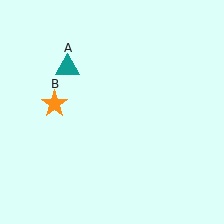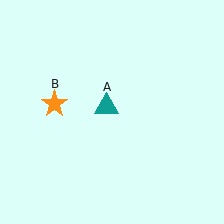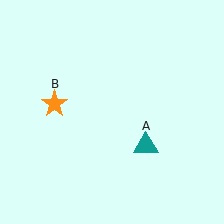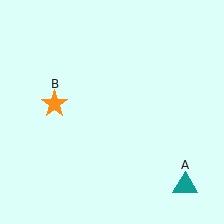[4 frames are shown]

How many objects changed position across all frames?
1 object changed position: teal triangle (object A).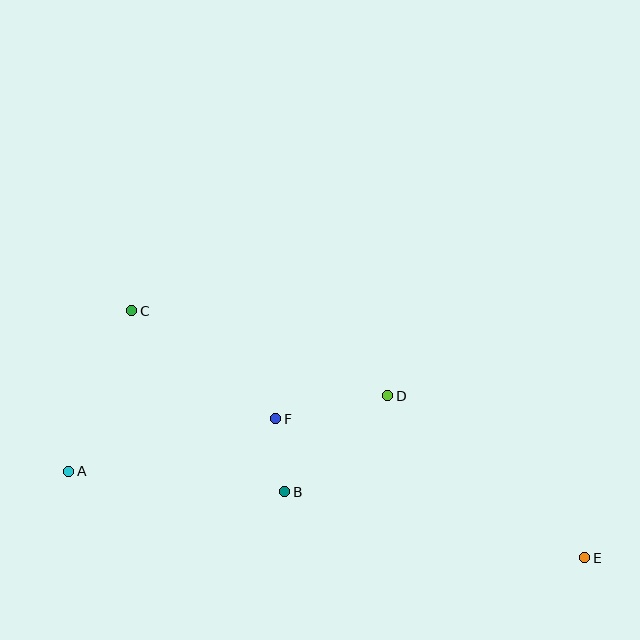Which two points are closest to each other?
Points B and F are closest to each other.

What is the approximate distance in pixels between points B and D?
The distance between B and D is approximately 141 pixels.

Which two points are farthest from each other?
Points A and E are farthest from each other.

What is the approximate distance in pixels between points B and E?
The distance between B and E is approximately 307 pixels.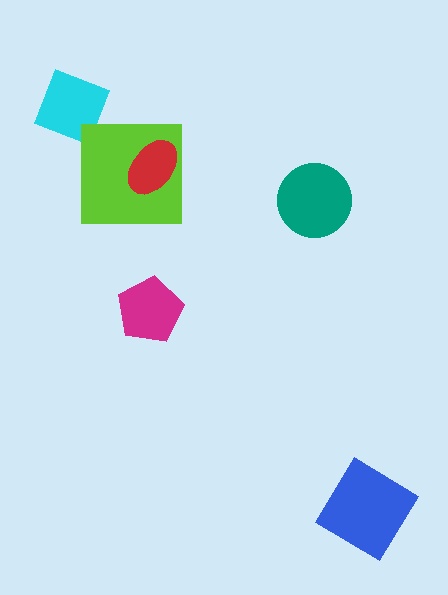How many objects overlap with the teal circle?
0 objects overlap with the teal circle.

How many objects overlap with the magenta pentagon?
0 objects overlap with the magenta pentagon.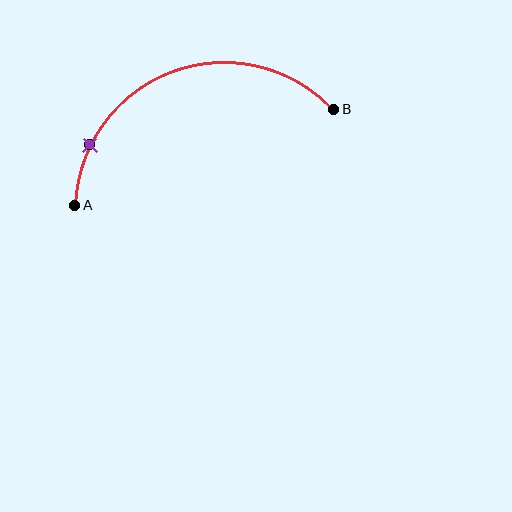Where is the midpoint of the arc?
The arc midpoint is the point on the curve farthest from the straight line joining A and B. It sits above that line.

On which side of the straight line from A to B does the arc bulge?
The arc bulges above the straight line connecting A and B.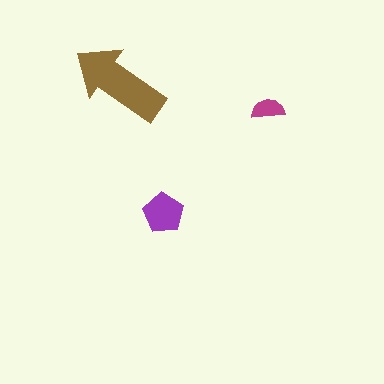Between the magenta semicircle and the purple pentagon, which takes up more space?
The purple pentagon.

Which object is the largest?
The brown arrow.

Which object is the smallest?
The magenta semicircle.